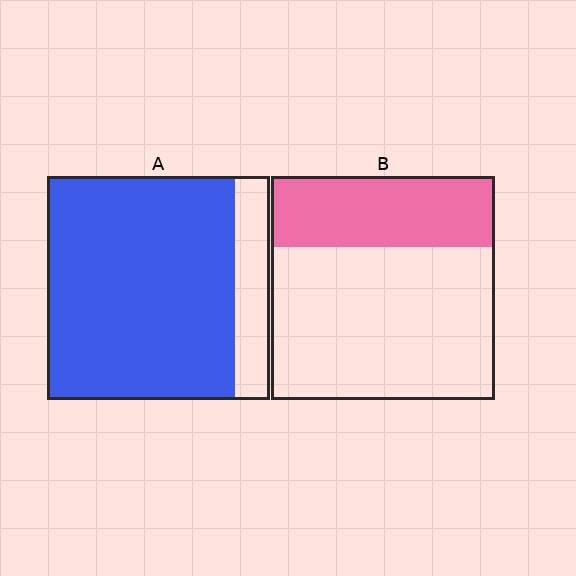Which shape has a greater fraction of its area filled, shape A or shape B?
Shape A.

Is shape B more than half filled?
No.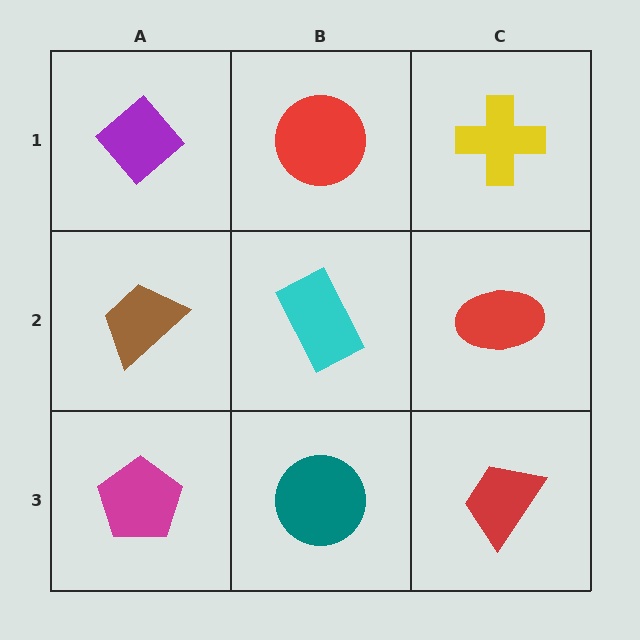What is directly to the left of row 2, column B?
A brown trapezoid.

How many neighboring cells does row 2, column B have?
4.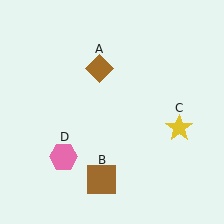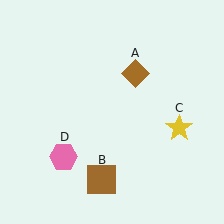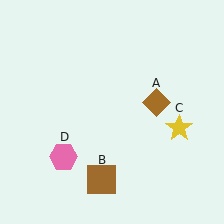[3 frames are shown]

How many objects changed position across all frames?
1 object changed position: brown diamond (object A).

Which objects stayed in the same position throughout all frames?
Brown square (object B) and yellow star (object C) and pink hexagon (object D) remained stationary.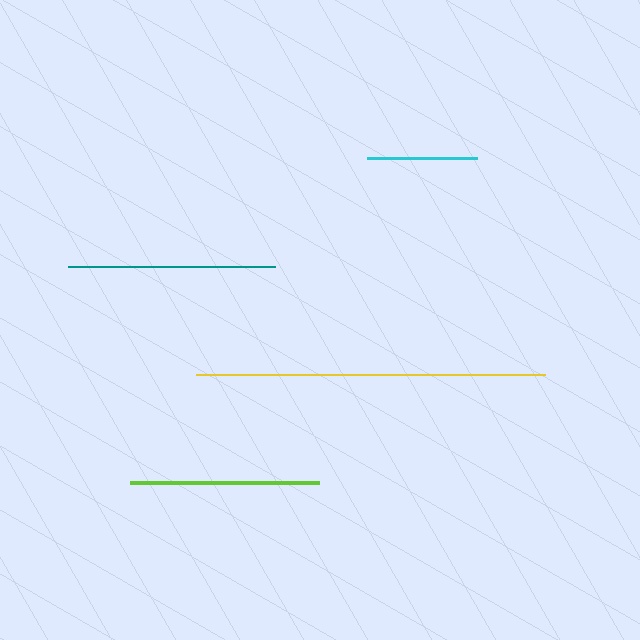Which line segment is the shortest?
The cyan line is the shortest at approximately 111 pixels.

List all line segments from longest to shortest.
From longest to shortest: yellow, teal, lime, cyan.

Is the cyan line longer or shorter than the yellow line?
The yellow line is longer than the cyan line.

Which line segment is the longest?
The yellow line is the longest at approximately 349 pixels.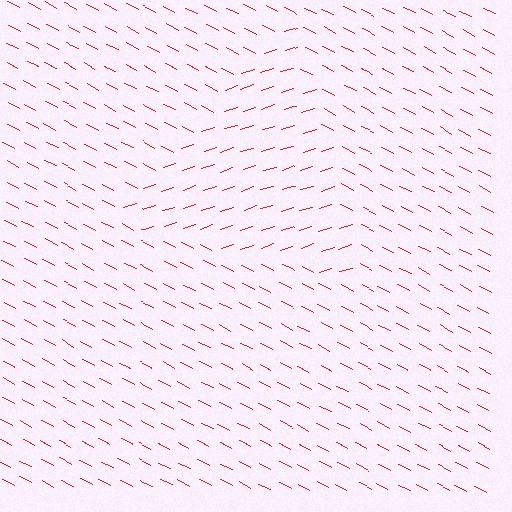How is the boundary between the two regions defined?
The boundary is defined purely by a change in line orientation (approximately 45 degrees difference). All lines are the same color and thickness.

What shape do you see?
I see a triangle.